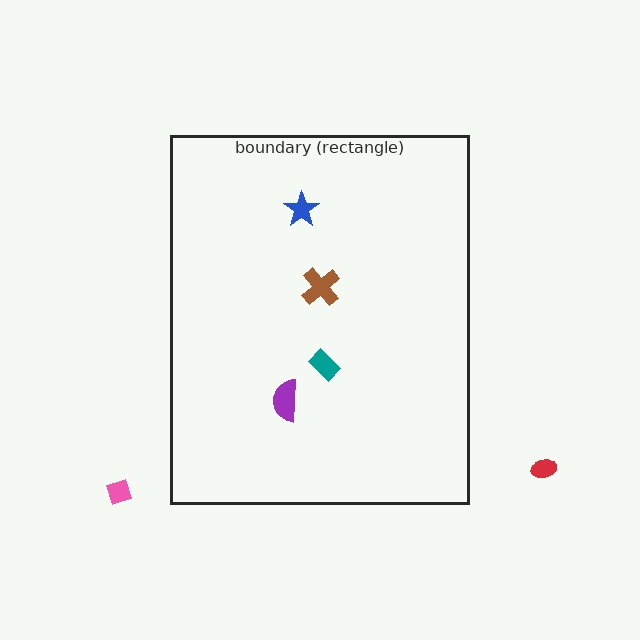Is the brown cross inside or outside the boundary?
Inside.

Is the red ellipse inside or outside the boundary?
Outside.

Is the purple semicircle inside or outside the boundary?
Inside.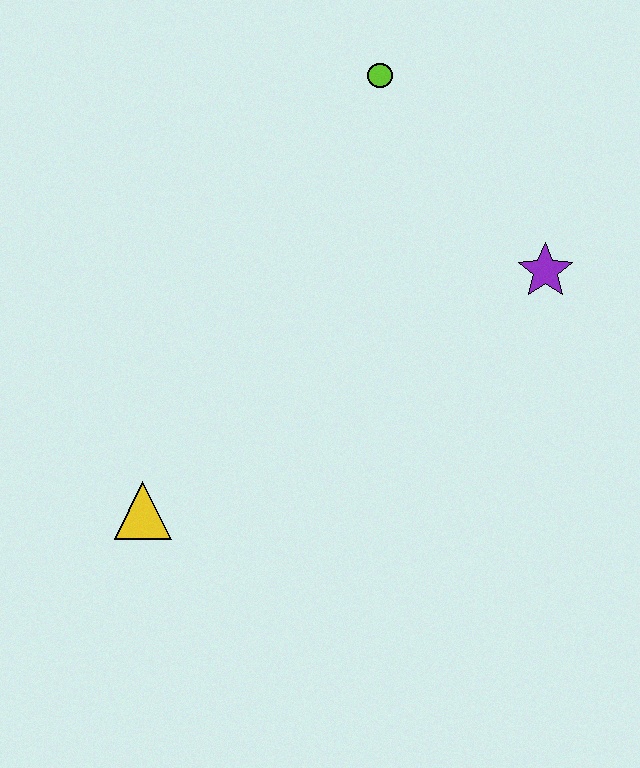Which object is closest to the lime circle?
The purple star is closest to the lime circle.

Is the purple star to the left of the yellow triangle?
No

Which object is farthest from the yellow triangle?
The lime circle is farthest from the yellow triangle.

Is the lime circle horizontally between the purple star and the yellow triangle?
Yes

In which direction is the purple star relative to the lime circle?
The purple star is below the lime circle.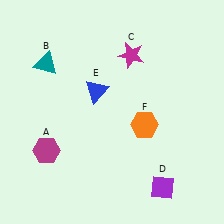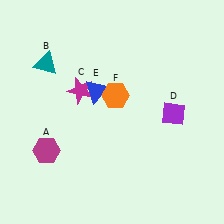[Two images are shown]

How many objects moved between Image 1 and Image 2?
3 objects moved between the two images.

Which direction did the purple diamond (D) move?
The purple diamond (D) moved up.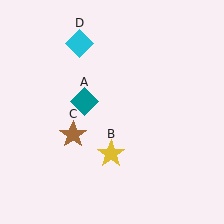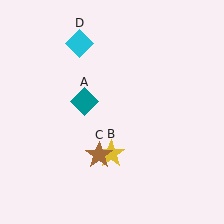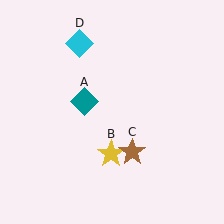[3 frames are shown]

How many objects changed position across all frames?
1 object changed position: brown star (object C).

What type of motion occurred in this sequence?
The brown star (object C) rotated counterclockwise around the center of the scene.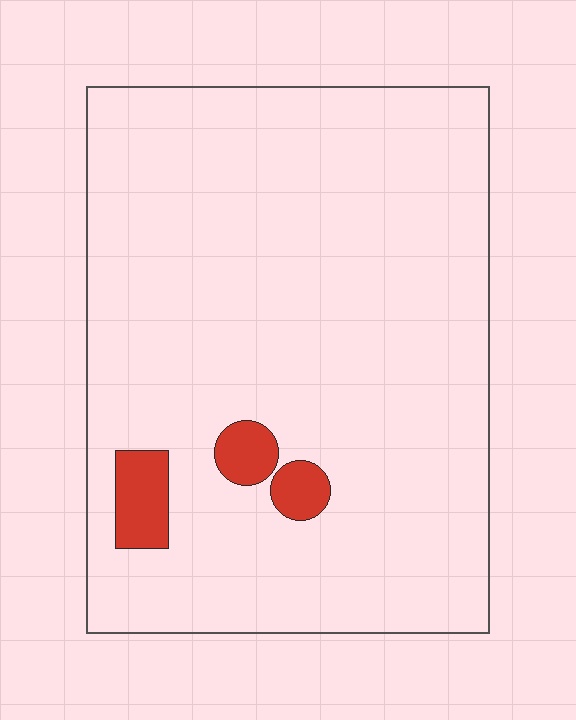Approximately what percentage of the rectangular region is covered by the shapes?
Approximately 5%.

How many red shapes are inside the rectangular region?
3.